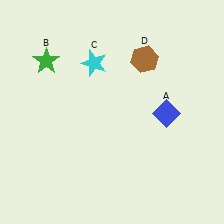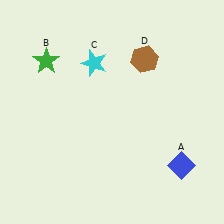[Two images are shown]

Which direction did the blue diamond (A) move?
The blue diamond (A) moved down.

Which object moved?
The blue diamond (A) moved down.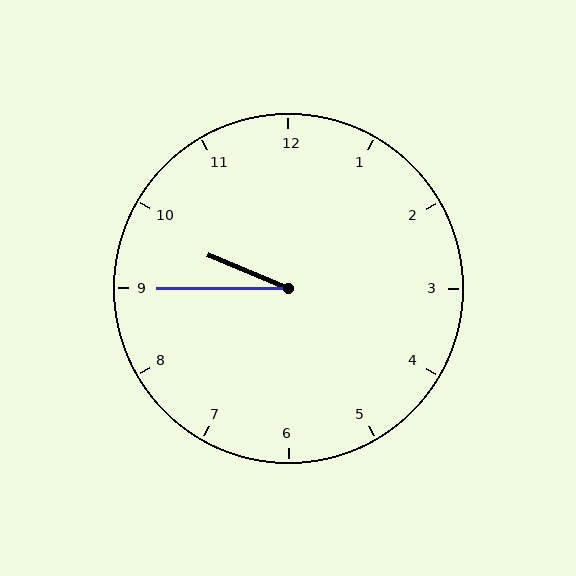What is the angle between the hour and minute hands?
Approximately 22 degrees.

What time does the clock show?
9:45.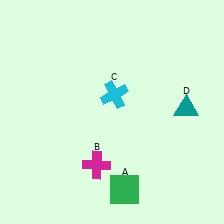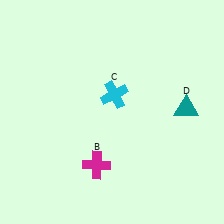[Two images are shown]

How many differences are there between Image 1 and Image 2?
There is 1 difference between the two images.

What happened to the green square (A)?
The green square (A) was removed in Image 2. It was in the bottom-right area of Image 1.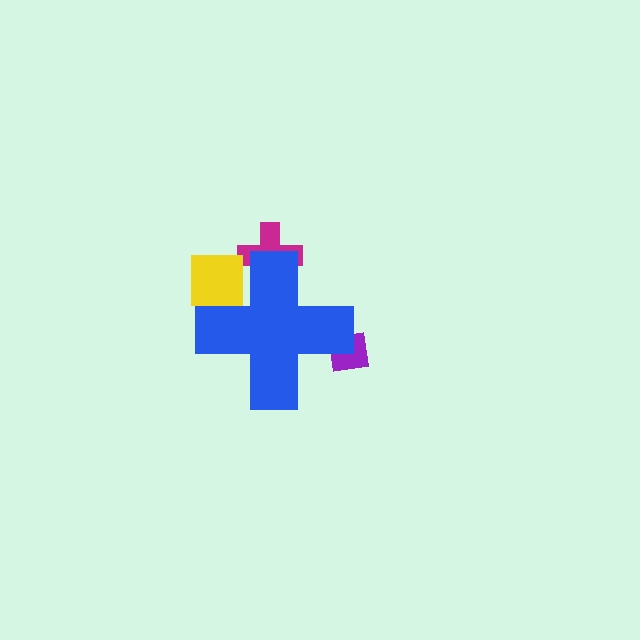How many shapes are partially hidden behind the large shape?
3 shapes are partially hidden.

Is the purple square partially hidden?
Yes, the purple square is partially hidden behind the blue cross.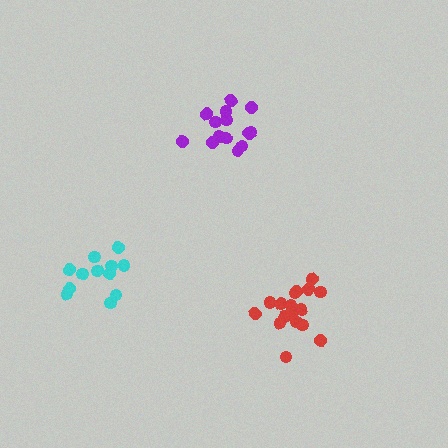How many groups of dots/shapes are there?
There are 3 groups.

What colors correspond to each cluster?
The clusters are colored: red, cyan, purple.